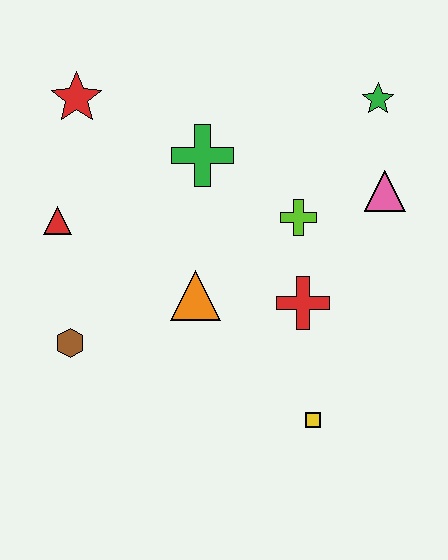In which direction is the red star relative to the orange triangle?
The red star is above the orange triangle.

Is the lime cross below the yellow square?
No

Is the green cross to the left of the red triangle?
No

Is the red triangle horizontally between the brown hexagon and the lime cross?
No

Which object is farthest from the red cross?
The red star is farthest from the red cross.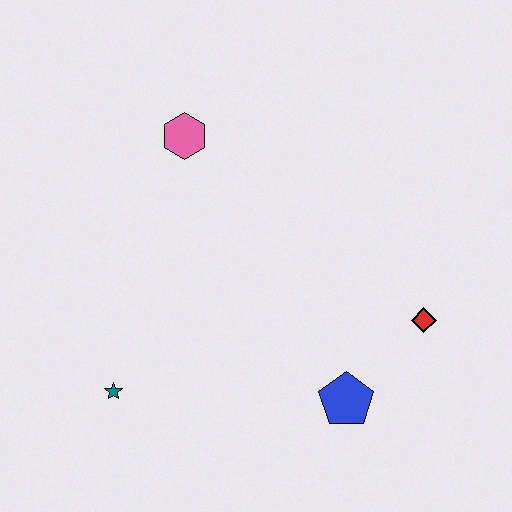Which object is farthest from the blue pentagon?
The pink hexagon is farthest from the blue pentagon.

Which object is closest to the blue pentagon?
The red diamond is closest to the blue pentagon.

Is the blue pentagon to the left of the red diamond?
Yes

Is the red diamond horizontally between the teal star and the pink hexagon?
No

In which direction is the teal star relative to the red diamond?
The teal star is to the left of the red diamond.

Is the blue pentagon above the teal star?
No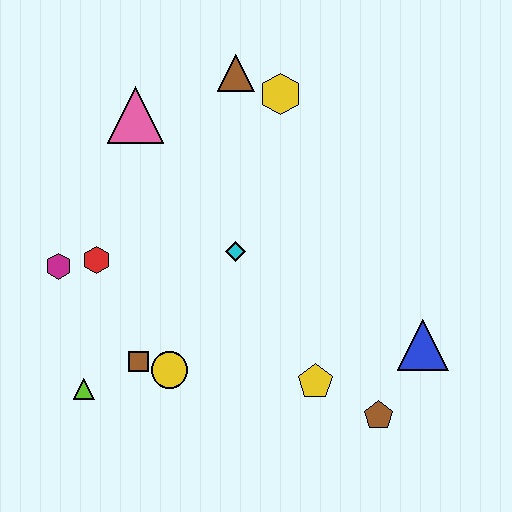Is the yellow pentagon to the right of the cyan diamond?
Yes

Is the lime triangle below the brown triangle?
Yes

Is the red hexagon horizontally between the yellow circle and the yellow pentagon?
No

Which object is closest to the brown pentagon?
The yellow pentagon is closest to the brown pentagon.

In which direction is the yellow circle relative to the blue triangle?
The yellow circle is to the left of the blue triangle.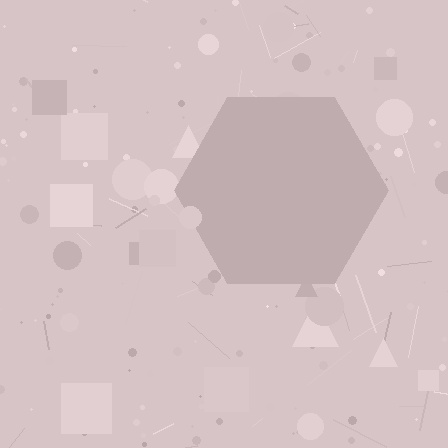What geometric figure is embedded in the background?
A hexagon is embedded in the background.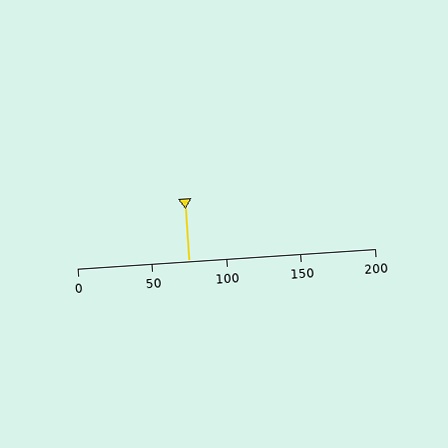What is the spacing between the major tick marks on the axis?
The major ticks are spaced 50 apart.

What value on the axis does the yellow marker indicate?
The marker indicates approximately 75.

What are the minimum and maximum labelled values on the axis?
The axis runs from 0 to 200.